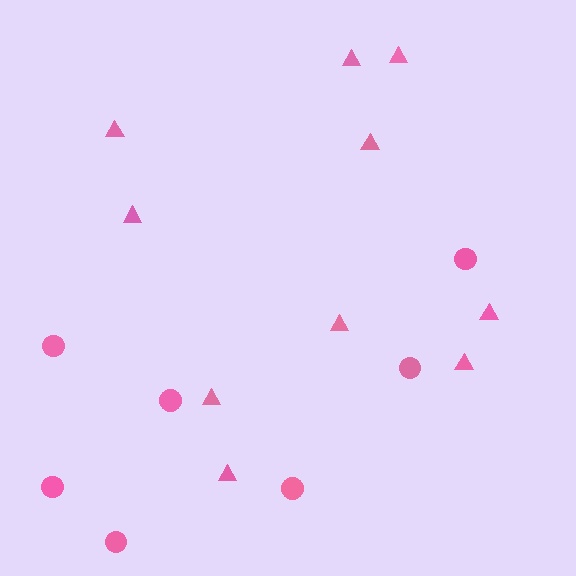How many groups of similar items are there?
There are 2 groups: one group of circles (7) and one group of triangles (10).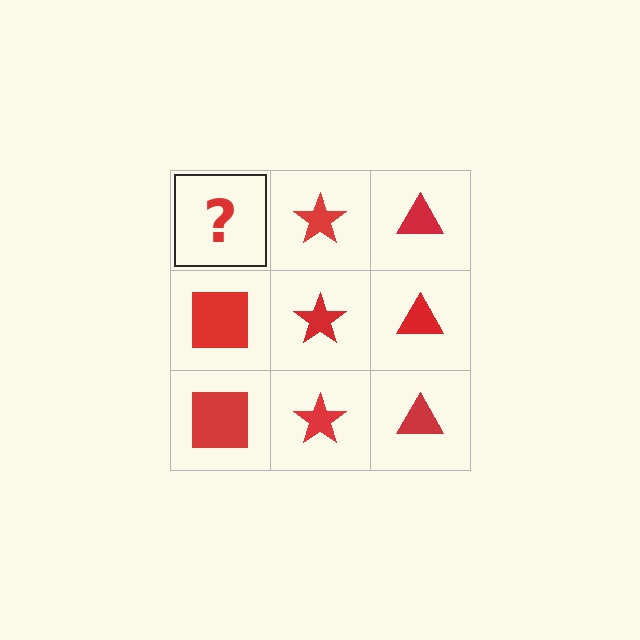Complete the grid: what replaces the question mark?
The question mark should be replaced with a red square.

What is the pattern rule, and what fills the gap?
The rule is that each column has a consistent shape. The gap should be filled with a red square.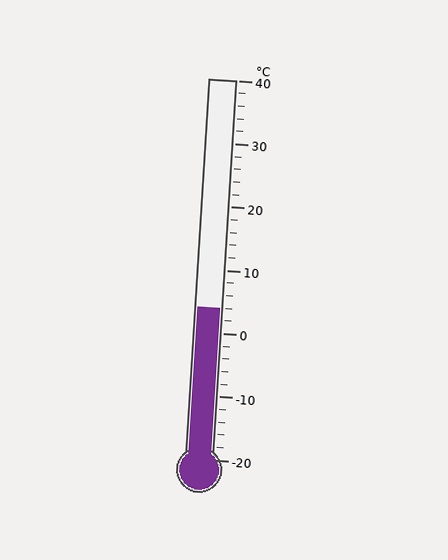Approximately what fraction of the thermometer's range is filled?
The thermometer is filled to approximately 40% of its range.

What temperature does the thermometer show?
The thermometer shows approximately 4°C.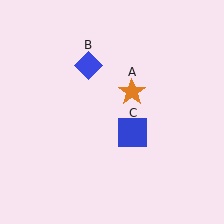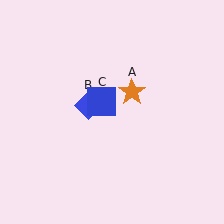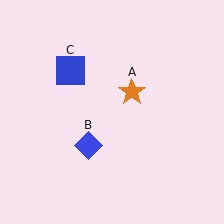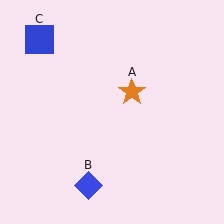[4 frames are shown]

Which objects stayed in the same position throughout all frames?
Orange star (object A) remained stationary.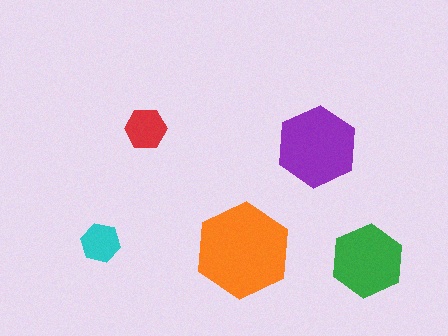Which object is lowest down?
The green hexagon is bottommost.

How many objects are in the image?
There are 5 objects in the image.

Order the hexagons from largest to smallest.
the orange one, the purple one, the green one, the red one, the cyan one.